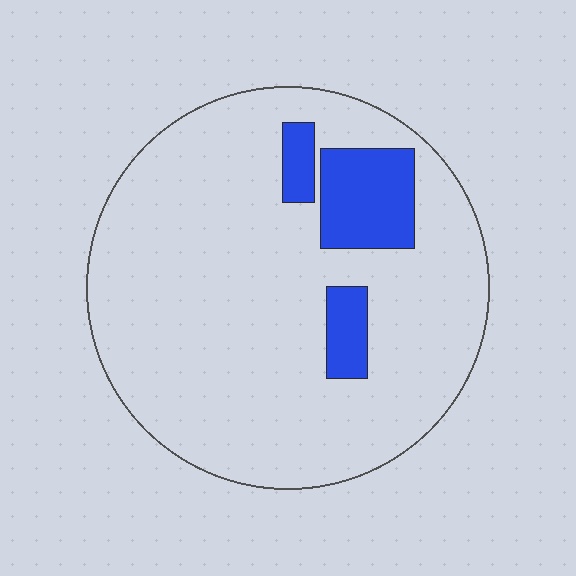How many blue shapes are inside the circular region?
3.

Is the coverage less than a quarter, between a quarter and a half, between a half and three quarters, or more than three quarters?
Less than a quarter.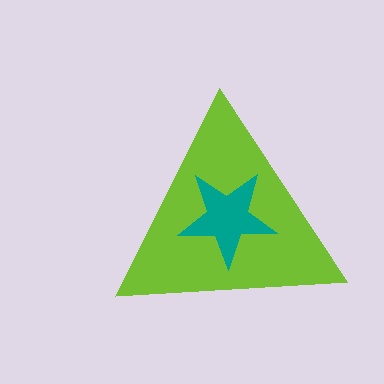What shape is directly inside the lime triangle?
The teal star.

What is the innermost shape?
The teal star.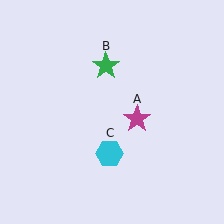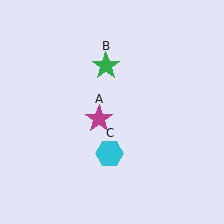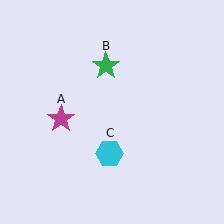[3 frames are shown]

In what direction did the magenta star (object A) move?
The magenta star (object A) moved left.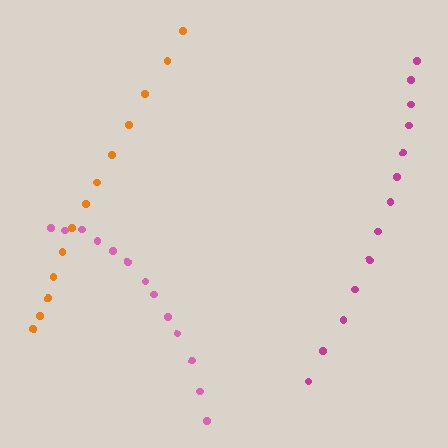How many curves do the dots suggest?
There are 3 distinct paths.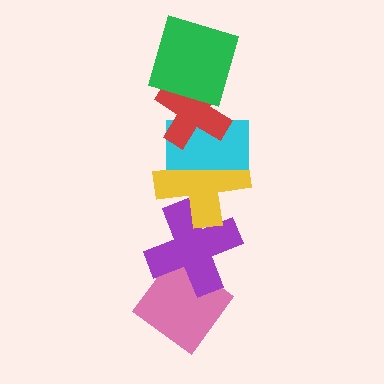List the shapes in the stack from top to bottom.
From top to bottom: the green square, the red cross, the cyan rectangle, the yellow cross, the purple cross, the pink diamond.